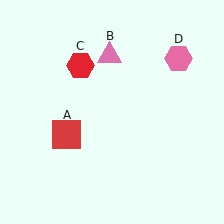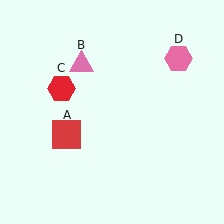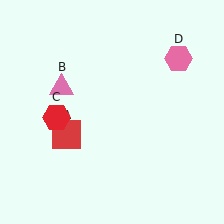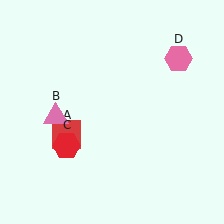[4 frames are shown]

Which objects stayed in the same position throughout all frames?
Red square (object A) and pink hexagon (object D) remained stationary.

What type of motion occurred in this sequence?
The pink triangle (object B), red hexagon (object C) rotated counterclockwise around the center of the scene.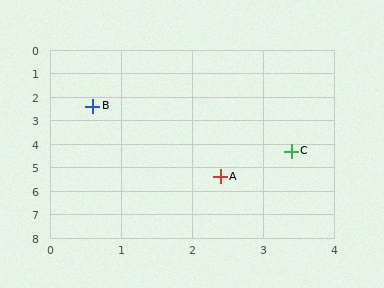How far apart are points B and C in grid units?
Points B and C are about 3.4 grid units apart.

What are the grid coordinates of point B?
Point B is at approximately (0.6, 2.4).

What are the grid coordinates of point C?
Point C is at approximately (3.4, 4.3).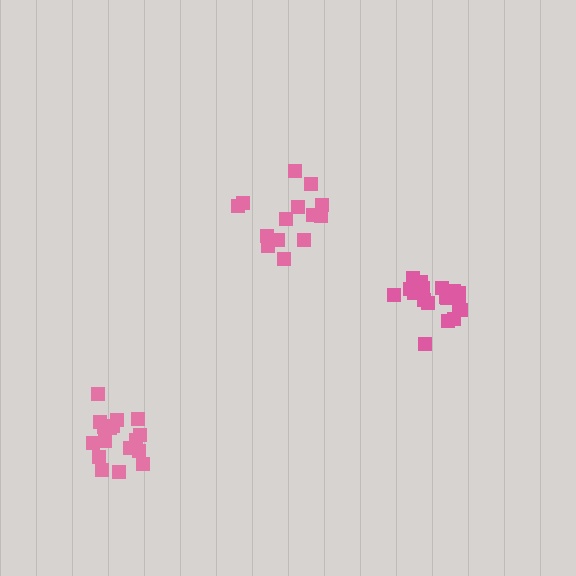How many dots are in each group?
Group 1: 18 dots, Group 2: 14 dots, Group 3: 17 dots (49 total).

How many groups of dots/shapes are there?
There are 3 groups.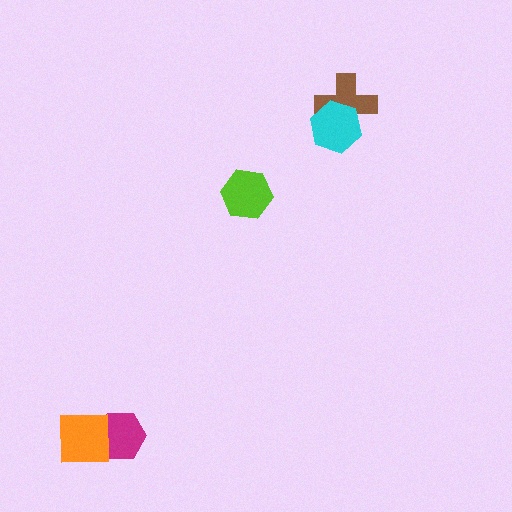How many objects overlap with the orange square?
1 object overlaps with the orange square.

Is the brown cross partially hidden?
Yes, it is partially covered by another shape.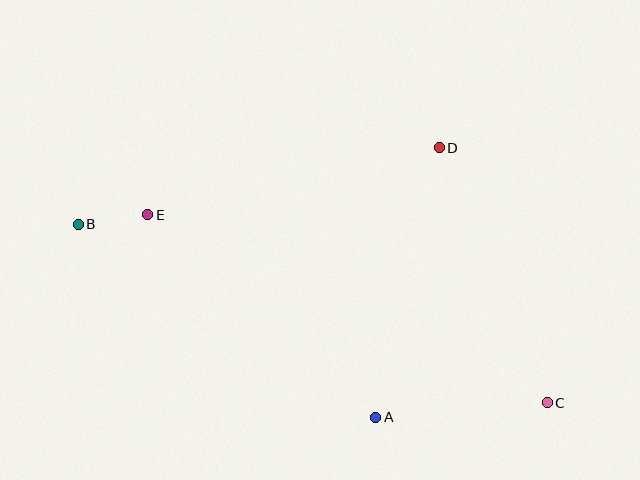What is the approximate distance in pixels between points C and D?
The distance between C and D is approximately 277 pixels.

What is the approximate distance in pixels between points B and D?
The distance between B and D is approximately 369 pixels.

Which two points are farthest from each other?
Points B and C are farthest from each other.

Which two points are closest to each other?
Points B and E are closest to each other.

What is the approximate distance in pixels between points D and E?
The distance between D and E is approximately 299 pixels.